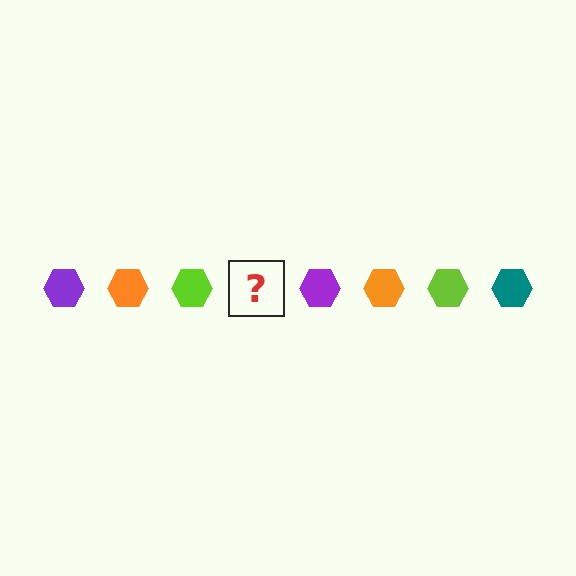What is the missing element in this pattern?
The missing element is a teal hexagon.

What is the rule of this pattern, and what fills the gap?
The rule is that the pattern cycles through purple, orange, lime, teal hexagons. The gap should be filled with a teal hexagon.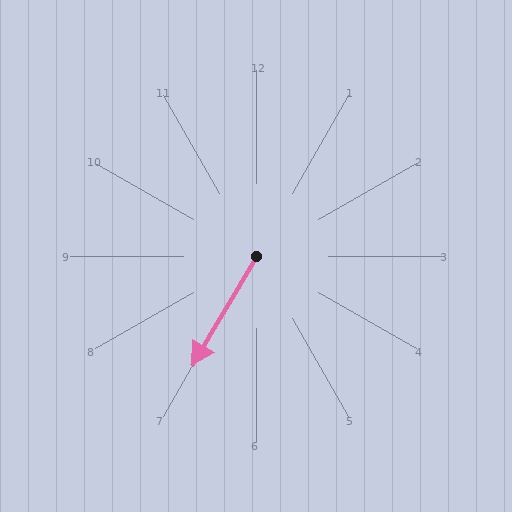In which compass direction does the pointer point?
Southwest.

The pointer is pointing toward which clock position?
Roughly 7 o'clock.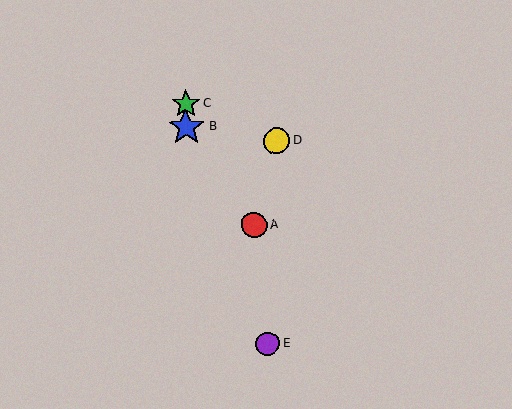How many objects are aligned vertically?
2 objects (B, C) are aligned vertically.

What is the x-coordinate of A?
Object A is at x≈254.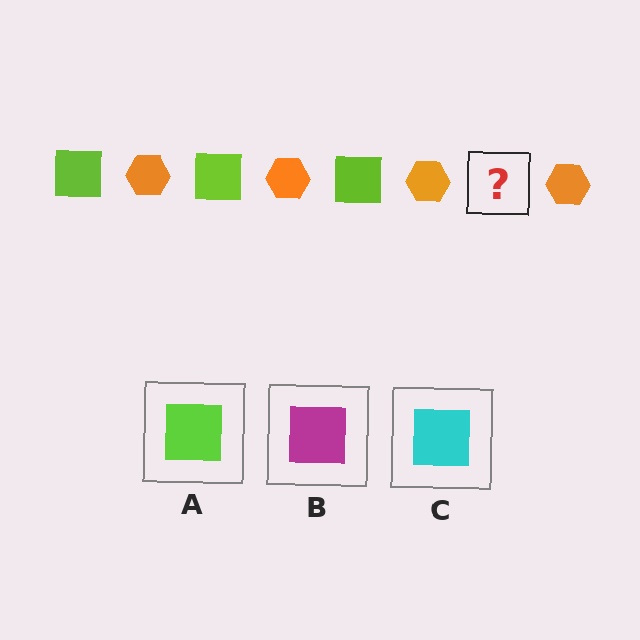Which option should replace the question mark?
Option A.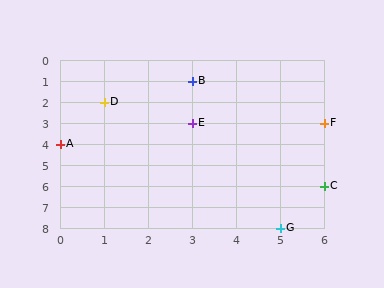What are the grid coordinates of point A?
Point A is at grid coordinates (0, 4).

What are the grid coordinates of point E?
Point E is at grid coordinates (3, 3).